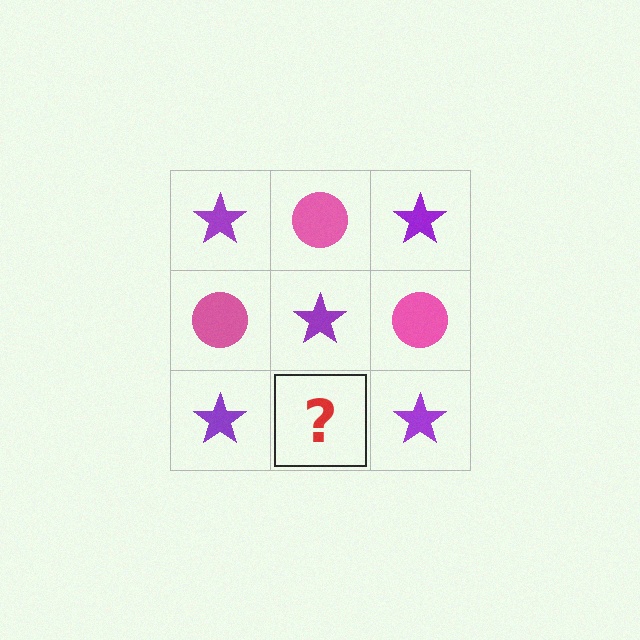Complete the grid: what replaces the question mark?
The question mark should be replaced with a pink circle.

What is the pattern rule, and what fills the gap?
The rule is that it alternates purple star and pink circle in a checkerboard pattern. The gap should be filled with a pink circle.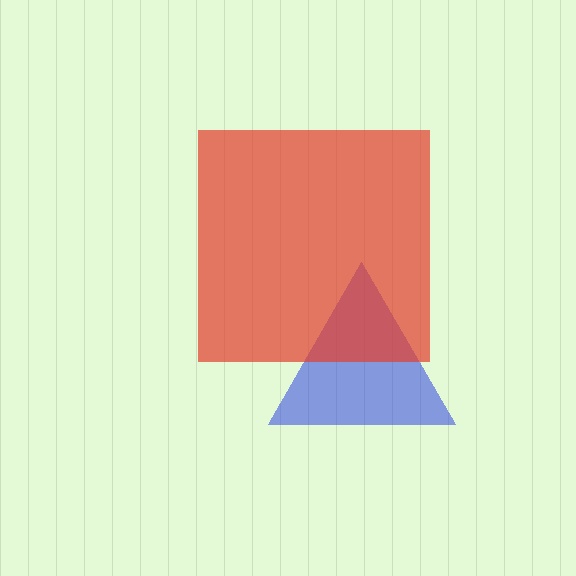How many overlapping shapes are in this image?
There are 2 overlapping shapes in the image.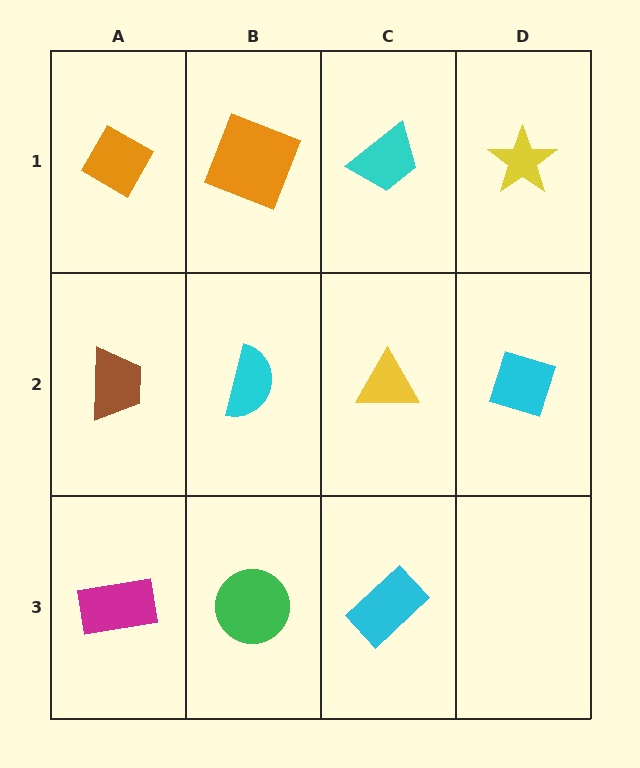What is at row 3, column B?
A green circle.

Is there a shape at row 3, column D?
No, that cell is empty.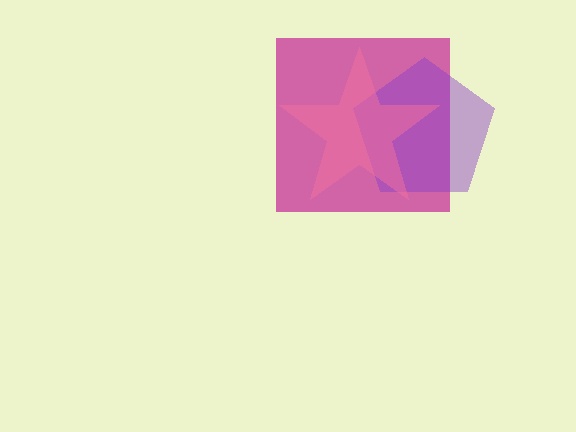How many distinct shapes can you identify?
There are 3 distinct shapes: a magenta square, a purple pentagon, a pink star.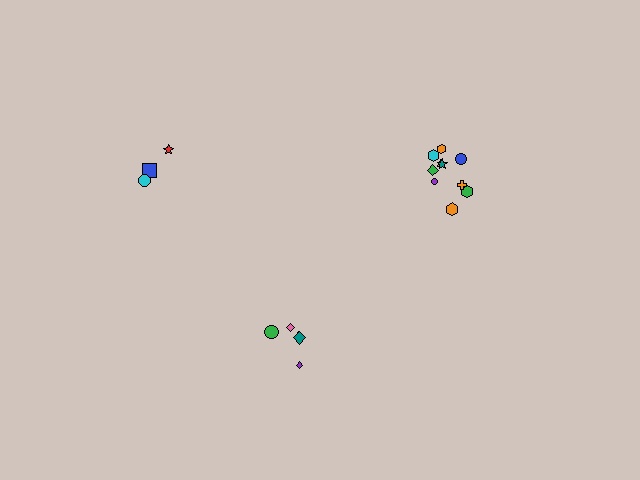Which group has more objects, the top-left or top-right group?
The top-right group.